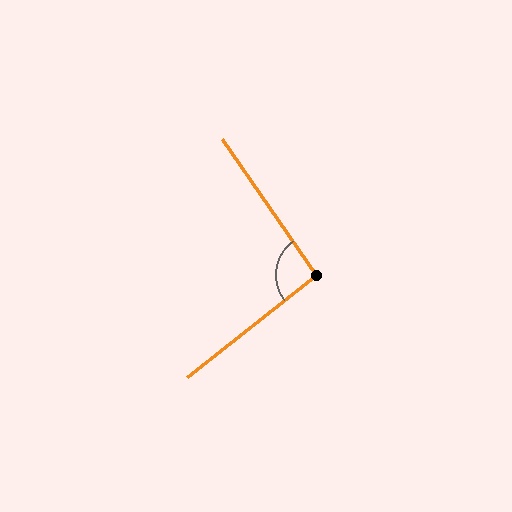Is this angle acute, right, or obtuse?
It is approximately a right angle.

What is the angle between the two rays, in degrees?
Approximately 94 degrees.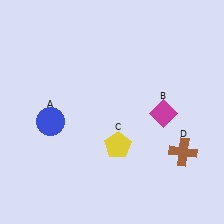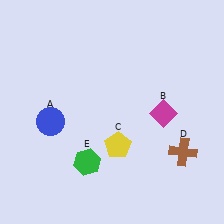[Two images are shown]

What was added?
A green hexagon (E) was added in Image 2.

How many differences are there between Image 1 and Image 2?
There is 1 difference between the two images.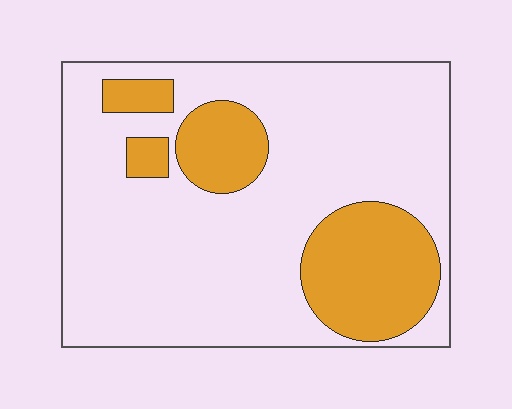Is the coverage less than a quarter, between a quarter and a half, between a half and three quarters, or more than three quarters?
Less than a quarter.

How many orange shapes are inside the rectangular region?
4.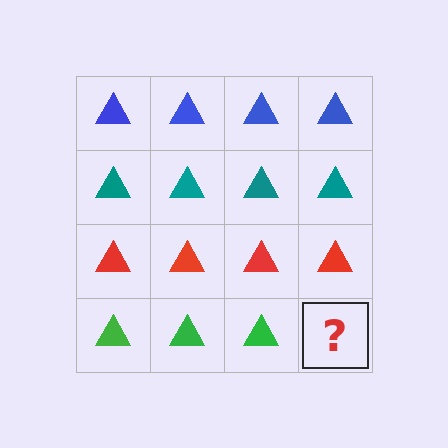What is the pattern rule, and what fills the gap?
The rule is that each row has a consistent color. The gap should be filled with a green triangle.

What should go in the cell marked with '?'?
The missing cell should contain a green triangle.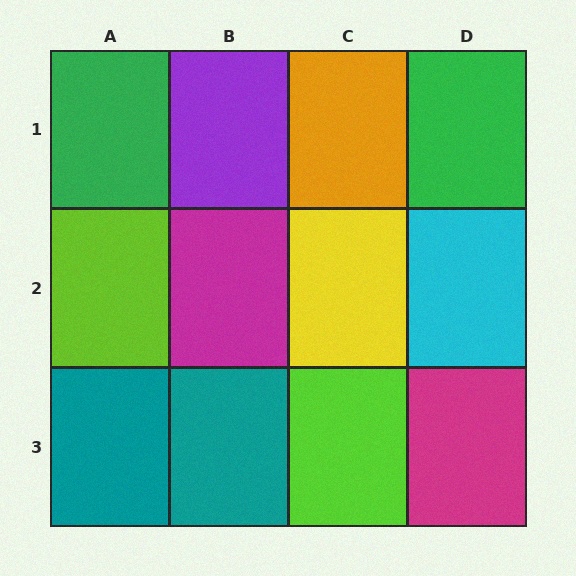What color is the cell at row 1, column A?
Green.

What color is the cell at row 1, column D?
Green.